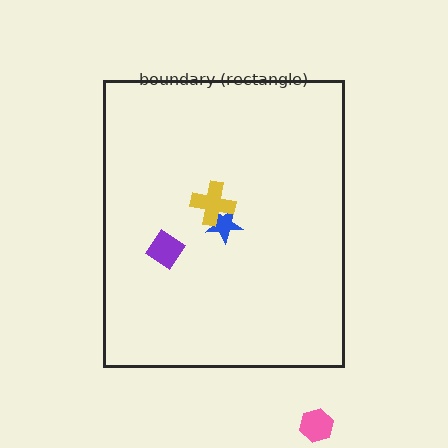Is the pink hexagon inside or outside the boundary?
Outside.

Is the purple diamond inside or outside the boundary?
Inside.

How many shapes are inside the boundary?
3 inside, 1 outside.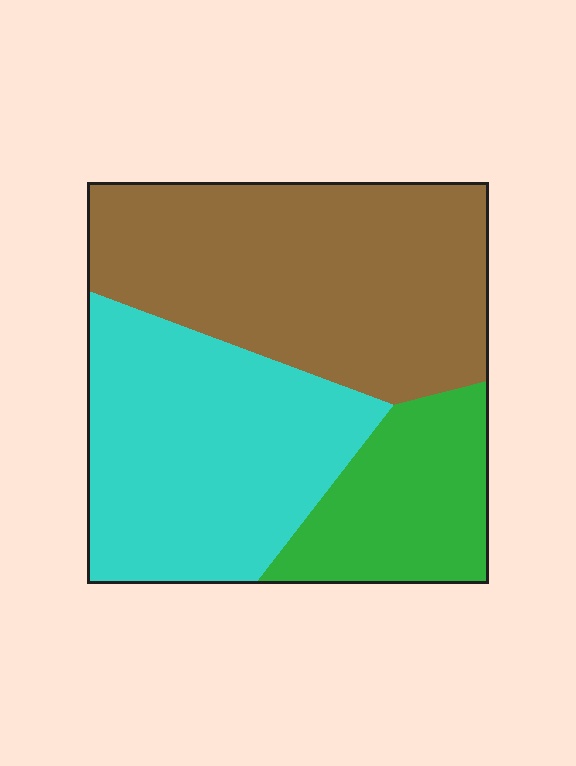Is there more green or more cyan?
Cyan.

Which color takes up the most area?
Brown, at roughly 45%.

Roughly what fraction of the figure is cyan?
Cyan takes up about three eighths (3/8) of the figure.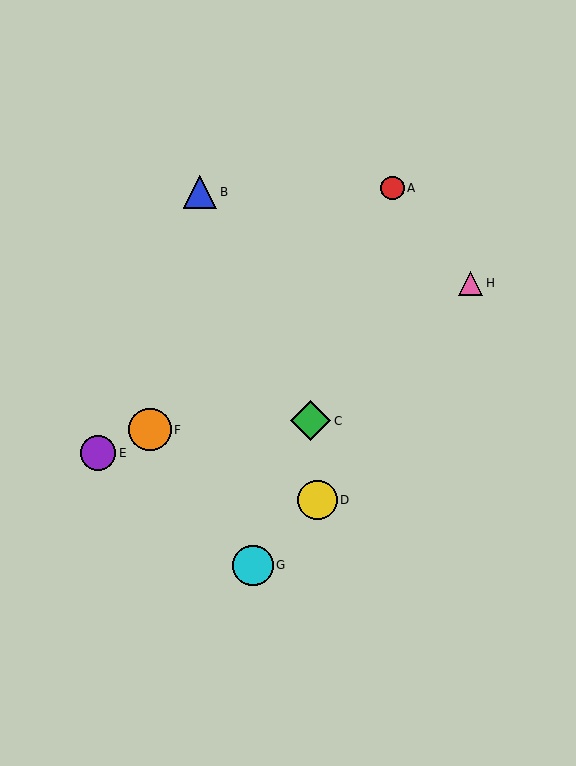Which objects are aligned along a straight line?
Objects E, F, H are aligned along a straight line.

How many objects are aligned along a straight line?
3 objects (E, F, H) are aligned along a straight line.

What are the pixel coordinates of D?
Object D is at (318, 500).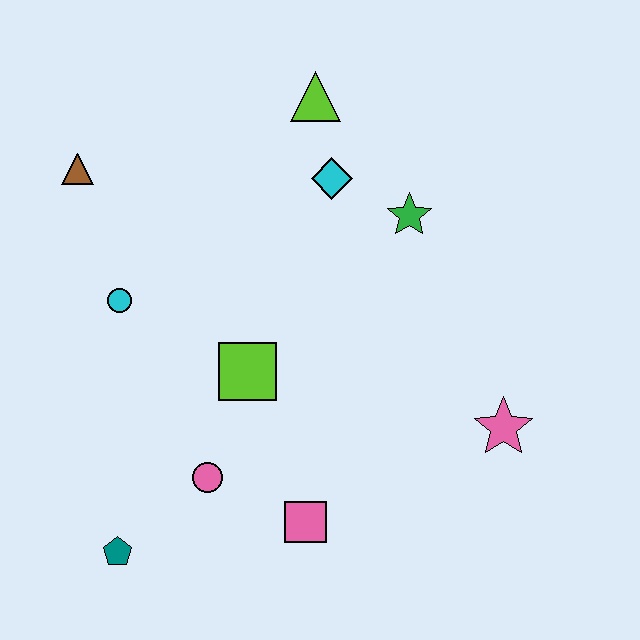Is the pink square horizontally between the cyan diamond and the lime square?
Yes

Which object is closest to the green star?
The cyan diamond is closest to the green star.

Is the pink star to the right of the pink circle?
Yes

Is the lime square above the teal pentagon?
Yes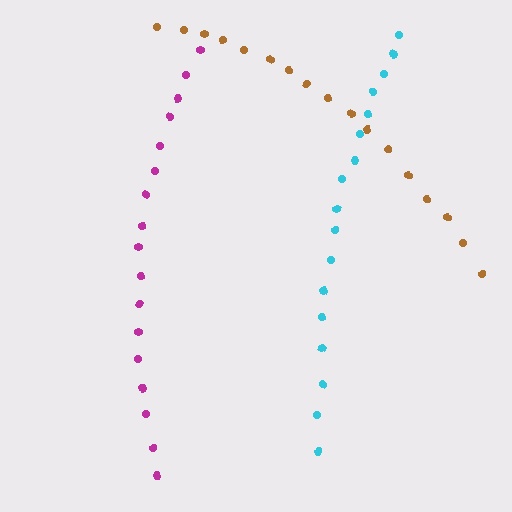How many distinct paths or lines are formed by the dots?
There are 3 distinct paths.